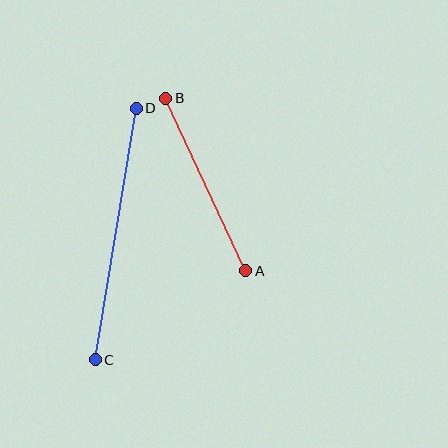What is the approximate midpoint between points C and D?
The midpoint is at approximately (116, 234) pixels.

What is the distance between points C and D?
The distance is approximately 255 pixels.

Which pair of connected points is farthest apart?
Points C and D are farthest apart.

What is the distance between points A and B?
The distance is approximately 190 pixels.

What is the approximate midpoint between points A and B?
The midpoint is at approximately (206, 185) pixels.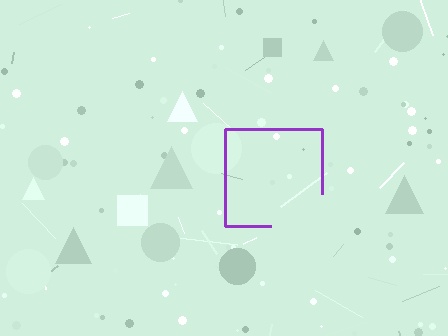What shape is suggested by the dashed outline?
The dashed outline suggests a square.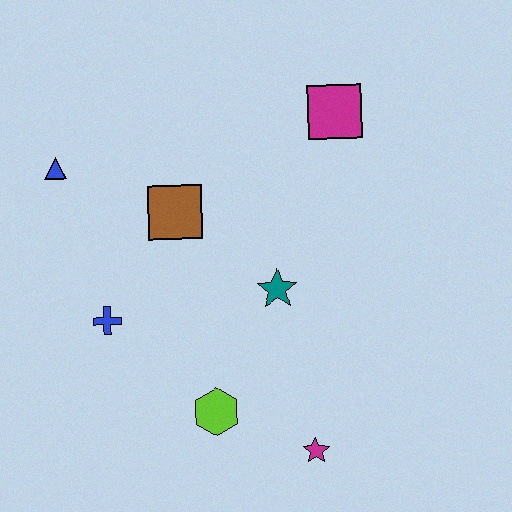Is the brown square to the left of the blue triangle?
No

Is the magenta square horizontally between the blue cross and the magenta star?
No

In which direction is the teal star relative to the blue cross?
The teal star is to the right of the blue cross.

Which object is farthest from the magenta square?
The magenta star is farthest from the magenta square.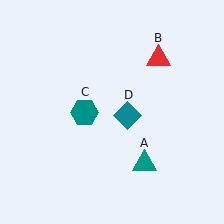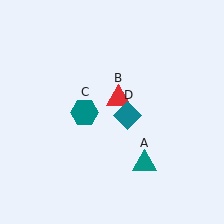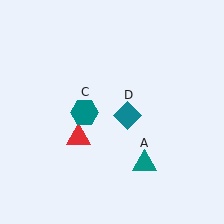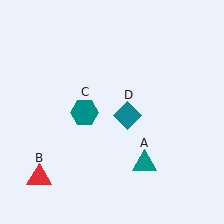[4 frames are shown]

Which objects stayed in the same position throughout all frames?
Teal triangle (object A) and teal hexagon (object C) and teal diamond (object D) remained stationary.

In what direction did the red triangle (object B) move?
The red triangle (object B) moved down and to the left.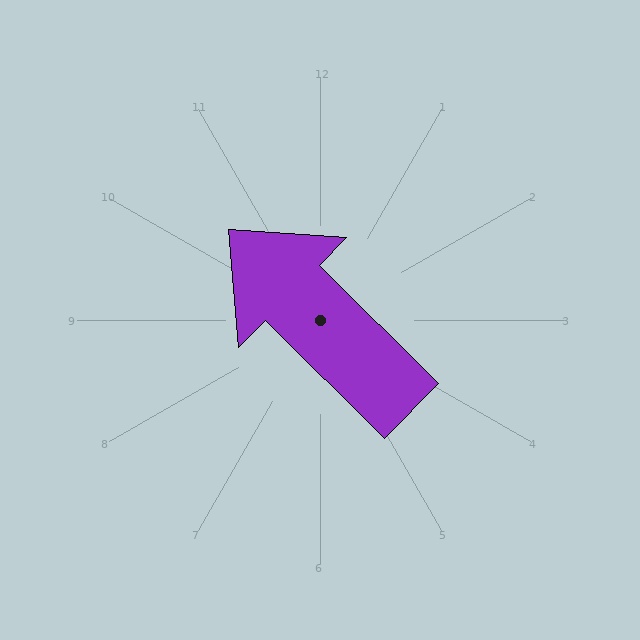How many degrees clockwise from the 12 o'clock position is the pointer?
Approximately 315 degrees.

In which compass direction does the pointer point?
Northwest.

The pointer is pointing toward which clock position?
Roughly 10 o'clock.